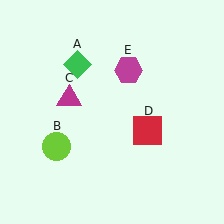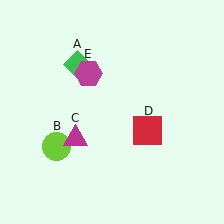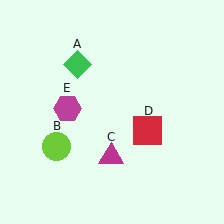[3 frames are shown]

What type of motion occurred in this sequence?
The magenta triangle (object C), magenta hexagon (object E) rotated counterclockwise around the center of the scene.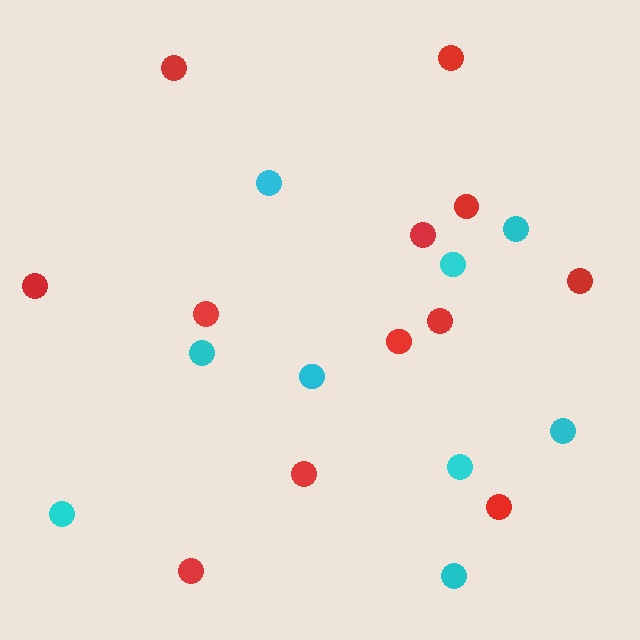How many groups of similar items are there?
There are 2 groups: one group of cyan circles (9) and one group of red circles (12).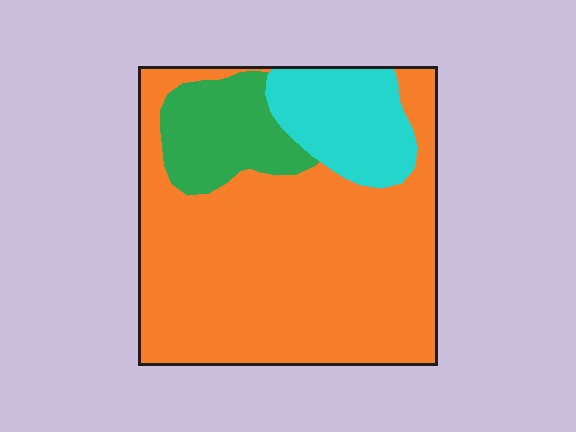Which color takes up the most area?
Orange, at roughly 70%.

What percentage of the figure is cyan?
Cyan covers about 15% of the figure.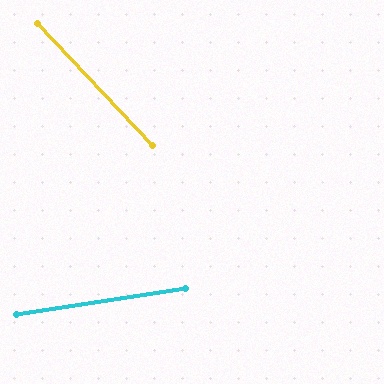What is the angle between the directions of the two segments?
Approximately 56 degrees.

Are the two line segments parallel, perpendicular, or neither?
Neither parallel nor perpendicular — they differ by about 56°.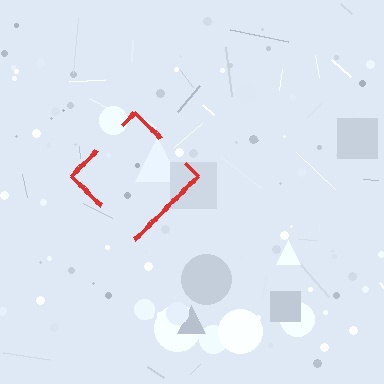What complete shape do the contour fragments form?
The contour fragments form a diamond.